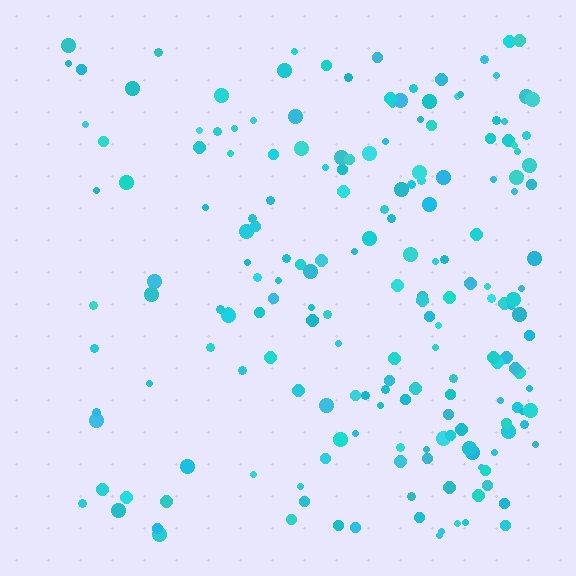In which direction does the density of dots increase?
From left to right, with the right side densest.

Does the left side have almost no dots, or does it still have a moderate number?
Still a moderate number, just noticeably fewer than the right.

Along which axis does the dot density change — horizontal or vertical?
Horizontal.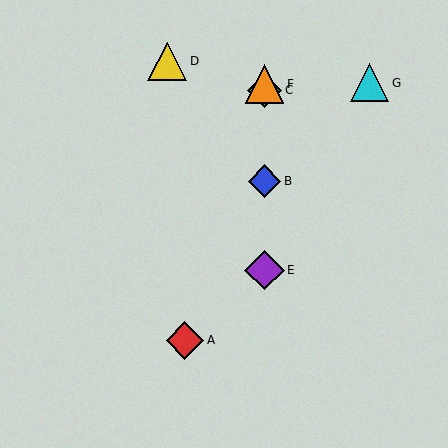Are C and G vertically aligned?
No, C is at x≈264 and G is at x≈370.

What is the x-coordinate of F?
Object F is at x≈264.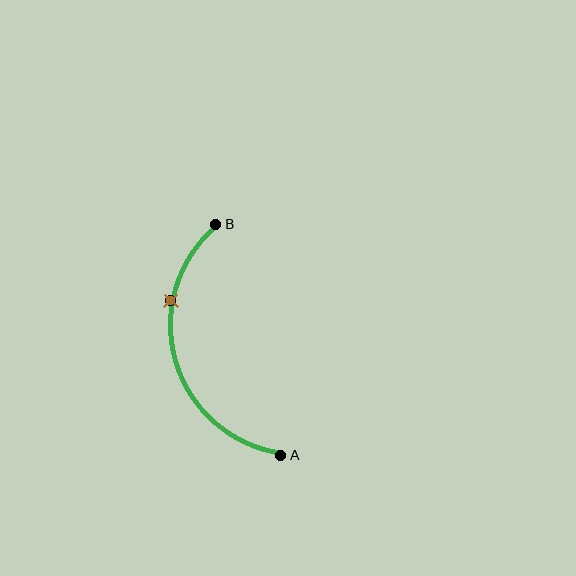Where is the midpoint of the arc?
The arc midpoint is the point on the curve farthest from the straight line joining A and B. It sits to the left of that line.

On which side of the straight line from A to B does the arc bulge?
The arc bulges to the left of the straight line connecting A and B.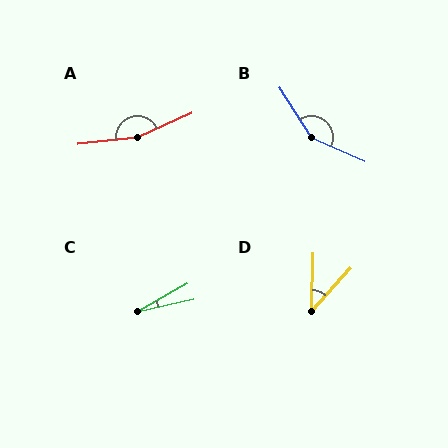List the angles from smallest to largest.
C (17°), D (41°), B (147°), A (162°).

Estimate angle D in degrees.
Approximately 41 degrees.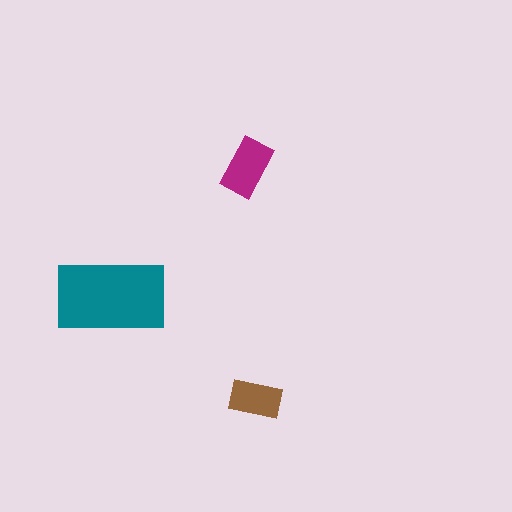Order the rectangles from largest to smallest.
the teal one, the magenta one, the brown one.